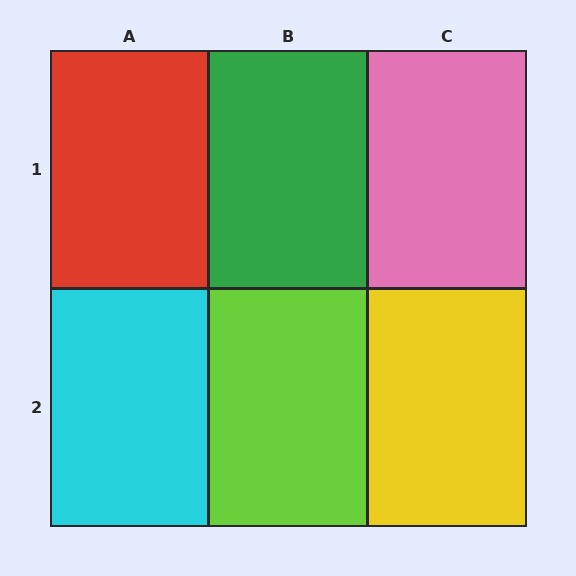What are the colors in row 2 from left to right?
Cyan, lime, yellow.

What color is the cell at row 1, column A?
Red.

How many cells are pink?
1 cell is pink.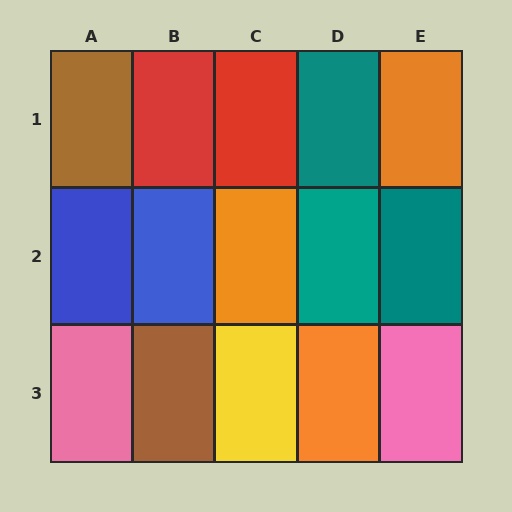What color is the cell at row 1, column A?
Brown.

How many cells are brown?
2 cells are brown.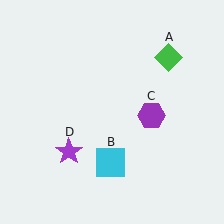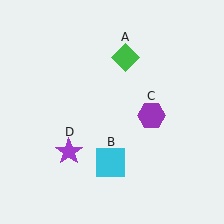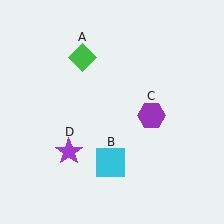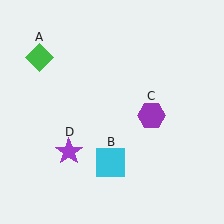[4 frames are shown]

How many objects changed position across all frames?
1 object changed position: green diamond (object A).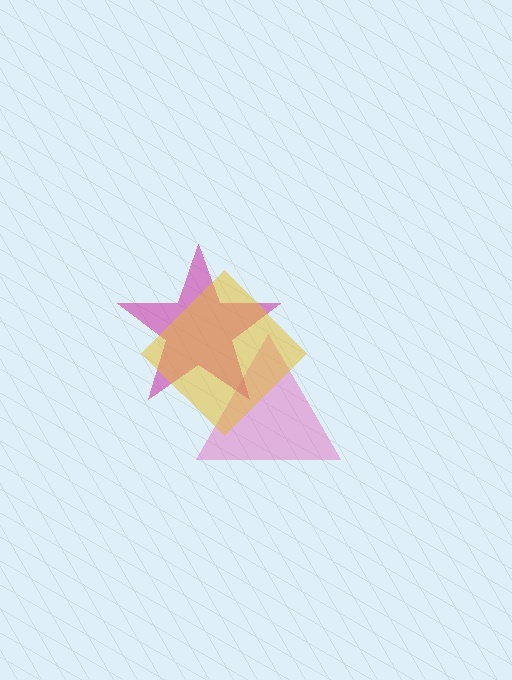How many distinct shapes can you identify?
There are 3 distinct shapes: a pink triangle, a magenta star, a yellow diamond.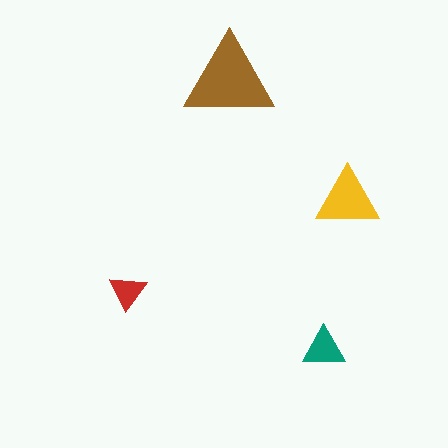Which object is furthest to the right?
The yellow triangle is rightmost.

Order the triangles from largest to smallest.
the brown one, the yellow one, the teal one, the red one.